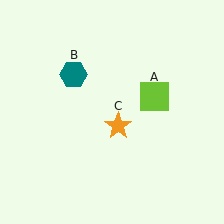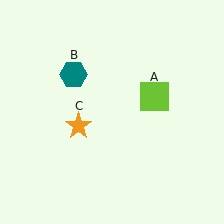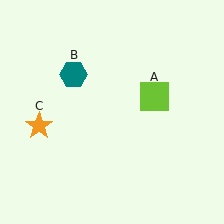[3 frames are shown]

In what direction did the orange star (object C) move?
The orange star (object C) moved left.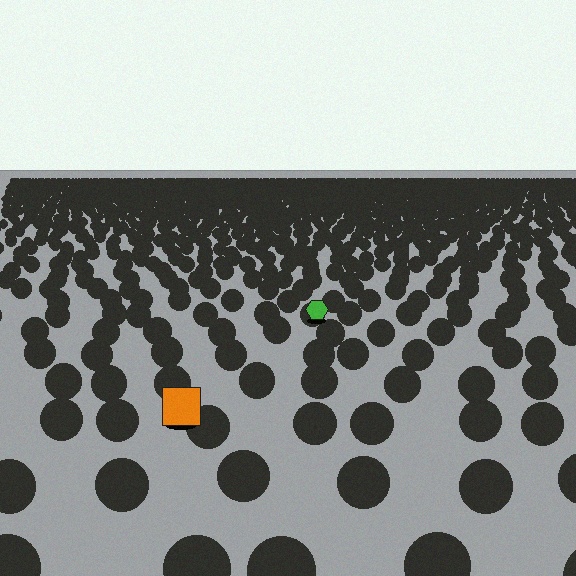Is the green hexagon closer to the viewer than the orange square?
No. The orange square is closer — you can tell from the texture gradient: the ground texture is coarser near it.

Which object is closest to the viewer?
The orange square is closest. The texture marks near it are larger and more spread out.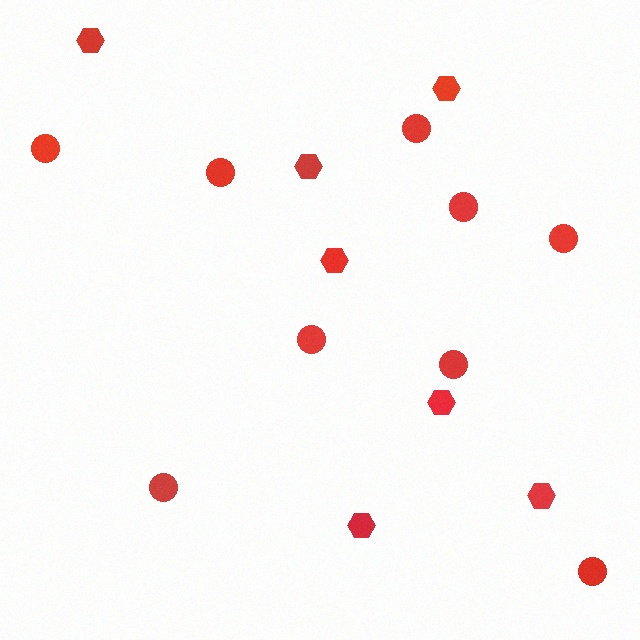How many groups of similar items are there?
There are 2 groups: one group of hexagons (7) and one group of circles (9).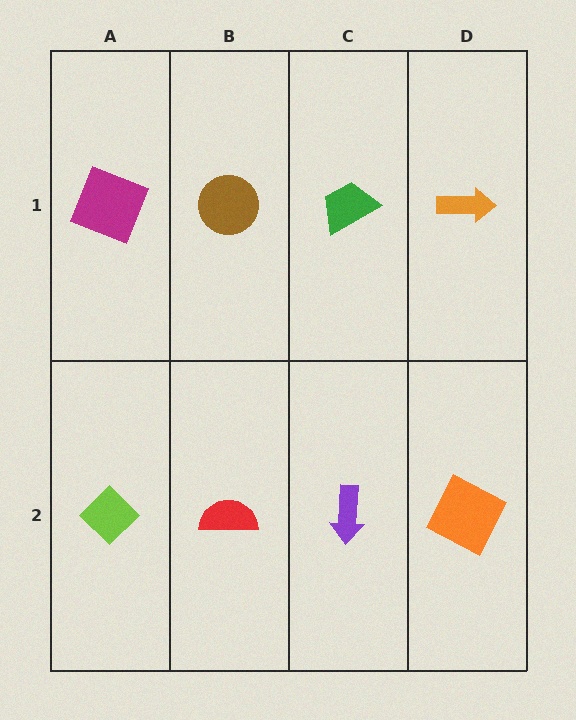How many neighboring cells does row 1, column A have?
2.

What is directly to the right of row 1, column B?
A green trapezoid.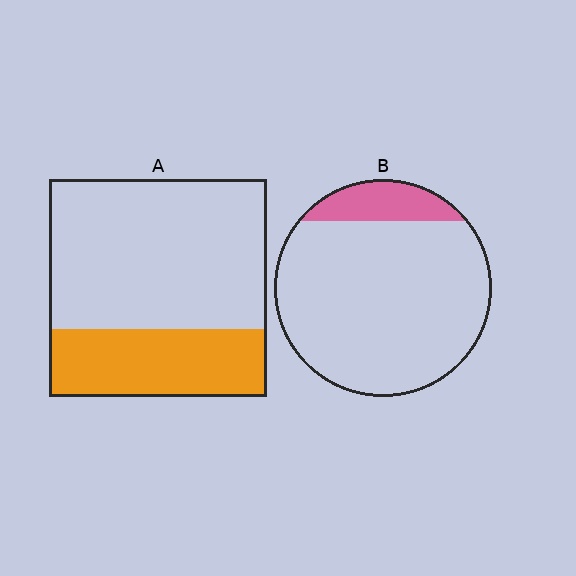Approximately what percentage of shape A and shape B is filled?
A is approximately 30% and B is approximately 15%.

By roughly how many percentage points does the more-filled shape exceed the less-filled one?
By roughly 20 percentage points (A over B).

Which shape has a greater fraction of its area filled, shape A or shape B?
Shape A.